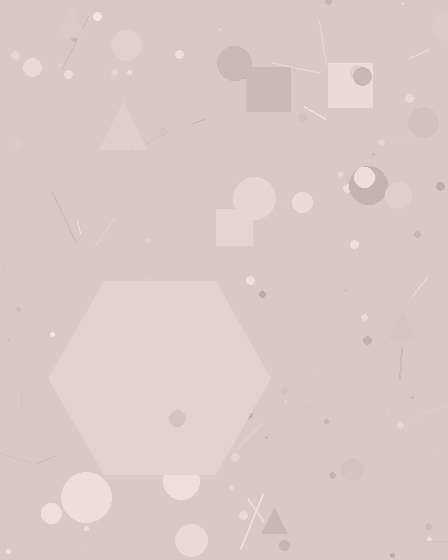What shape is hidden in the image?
A hexagon is hidden in the image.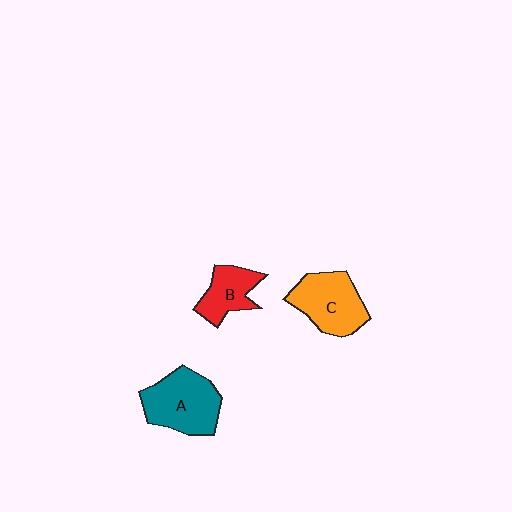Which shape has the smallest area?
Shape B (red).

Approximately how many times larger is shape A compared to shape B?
Approximately 1.6 times.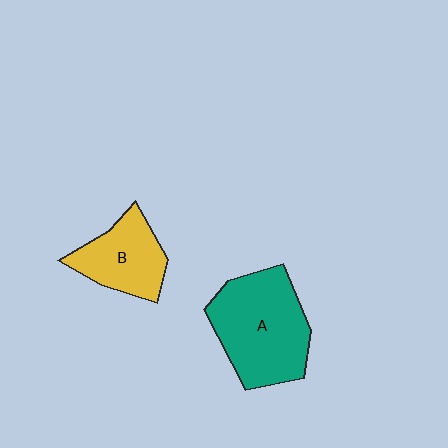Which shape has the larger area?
Shape A (teal).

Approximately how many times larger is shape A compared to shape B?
Approximately 1.6 times.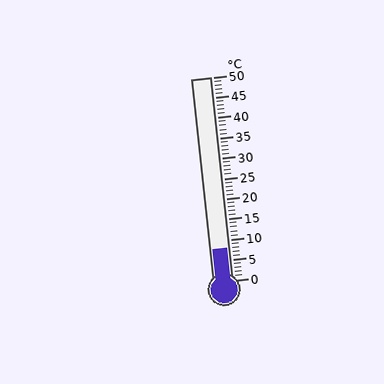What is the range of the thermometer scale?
The thermometer scale ranges from 0°C to 50°C.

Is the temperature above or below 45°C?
The temperature is below 45°C.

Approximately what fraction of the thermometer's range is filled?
The thermometer is filled to approximately 15% of its range.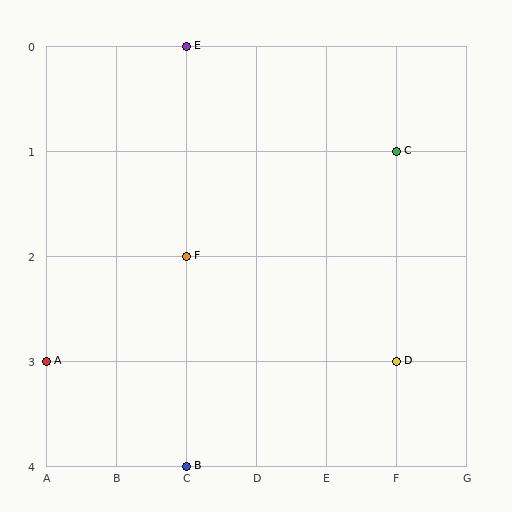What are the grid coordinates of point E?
Point E is at grid coordinates (C, 0).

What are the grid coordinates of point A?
Point A is at grid coordinates (A, 3).